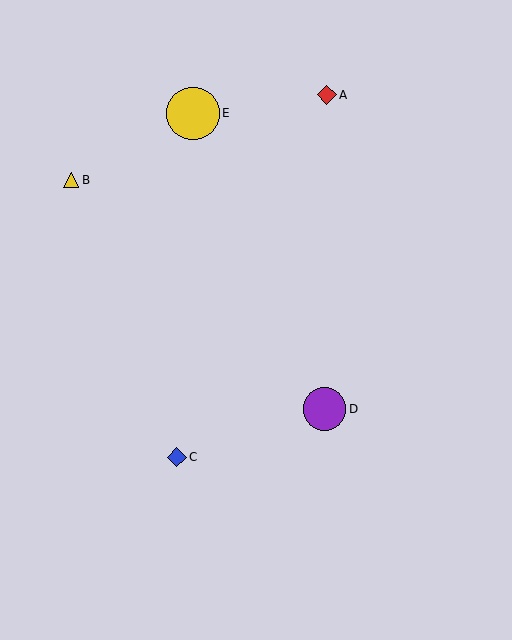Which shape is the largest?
The yellow circle (labeled E) is the largest.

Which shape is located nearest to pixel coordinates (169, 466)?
The blue diamond (labeled C) at (177, 457) is nearest to that location.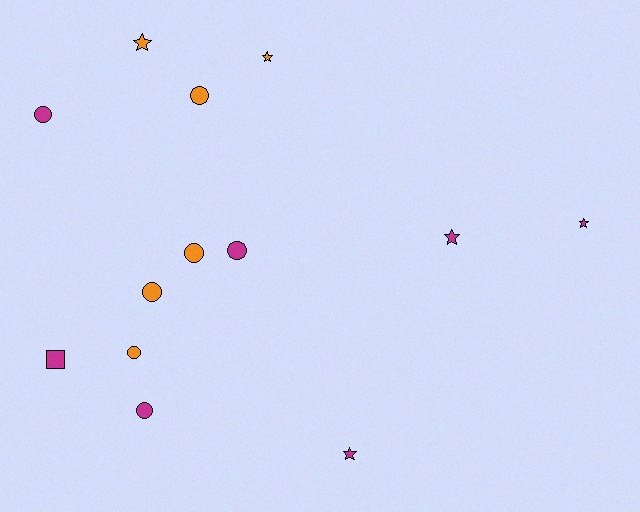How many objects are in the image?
There are 13 objects.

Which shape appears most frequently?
Circle, with 7 objects.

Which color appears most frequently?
Magenta, with 7 objects.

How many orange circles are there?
There are 4 orange circles.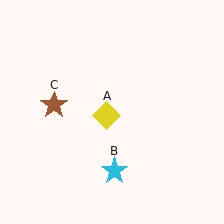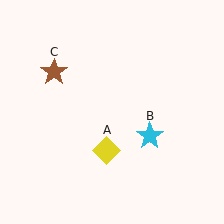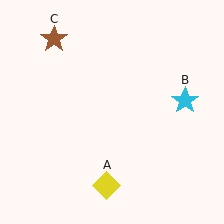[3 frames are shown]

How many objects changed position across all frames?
3 objects changed position: yellow diamond (object A), cyan star (object B), brown star (object C).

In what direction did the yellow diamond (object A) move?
The yellow diamond (object A) moved down.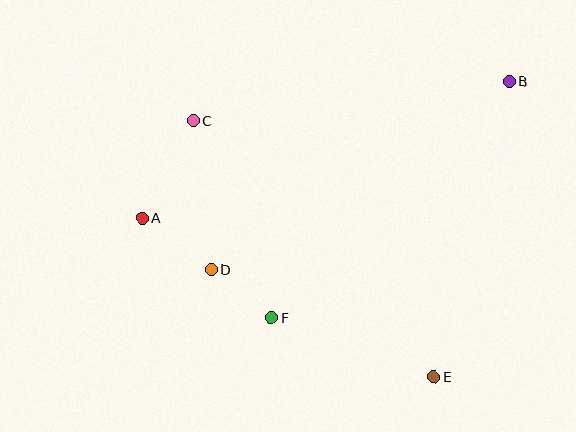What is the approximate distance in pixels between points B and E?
The distance between B and E is approximately 305 pixels.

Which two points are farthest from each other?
Points A and B are farthest from each other.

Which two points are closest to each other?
Points D and F are closest to each other.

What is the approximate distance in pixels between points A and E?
The distance between A and E is approximately 332 pixels.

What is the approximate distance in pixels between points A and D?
The distance between A and D is approximately 86 pixels.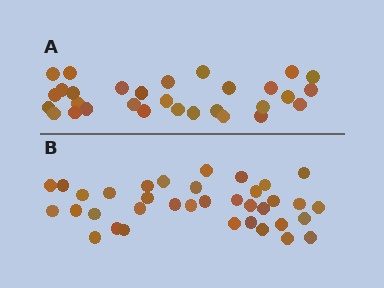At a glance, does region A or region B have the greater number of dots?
Region B (the bottom region) has more dots.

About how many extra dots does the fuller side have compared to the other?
Region B has about 6 more dots than region A.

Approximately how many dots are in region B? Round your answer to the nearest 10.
About 40 dots. (The exact count is 36, which rounds to 40.)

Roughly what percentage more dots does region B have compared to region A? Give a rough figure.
About 20% more.